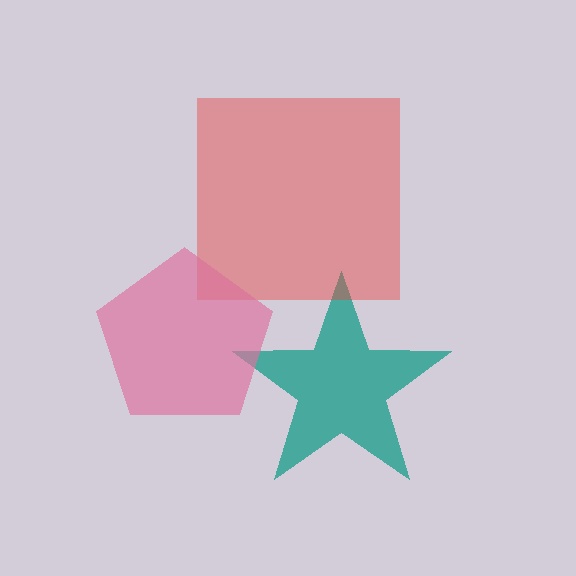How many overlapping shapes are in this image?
There are 3 overlapping shapes in the image.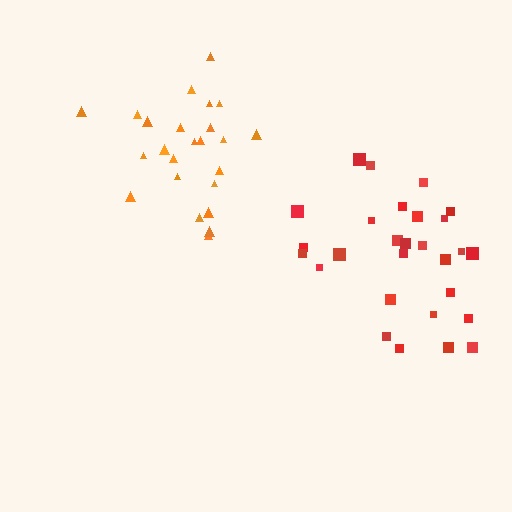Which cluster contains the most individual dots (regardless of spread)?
Red (28).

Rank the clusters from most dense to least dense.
orange, red.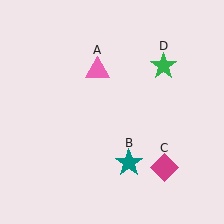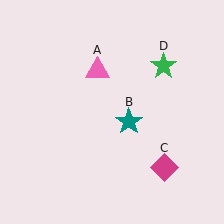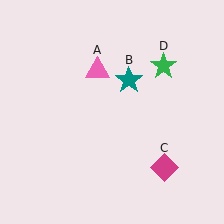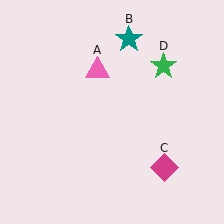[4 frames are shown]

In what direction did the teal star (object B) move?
The teal star (object B) moved up.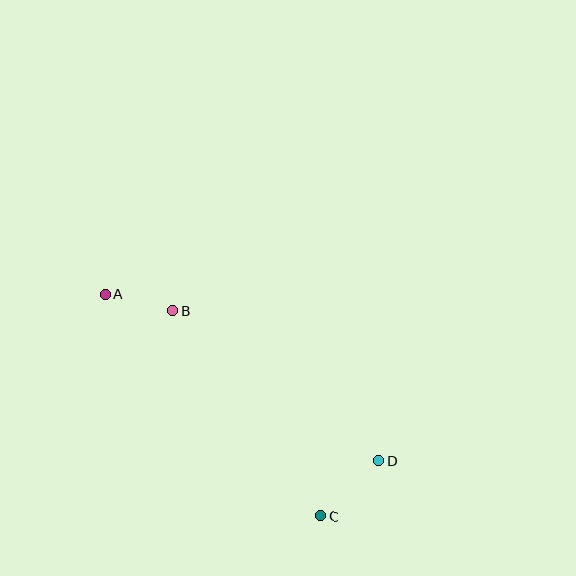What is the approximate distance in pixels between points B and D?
The distance between B and D is approximately 255 pixels.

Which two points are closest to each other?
Points A and B are closest to each other.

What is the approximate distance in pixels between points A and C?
The distance between A and C is approximately 309 pixels.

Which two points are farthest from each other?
Points A and D are farthest from each other.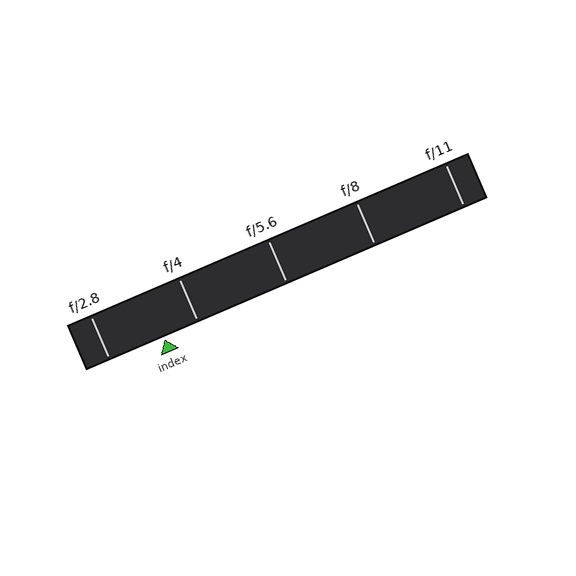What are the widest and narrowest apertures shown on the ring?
The widest aperture shown is f/2.8 and the narrowest is f/11.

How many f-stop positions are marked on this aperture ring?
There are 5 f-stop positions marked.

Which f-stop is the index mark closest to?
The index mark is closest to f/4.